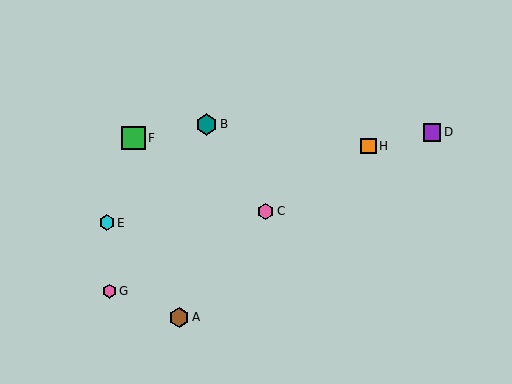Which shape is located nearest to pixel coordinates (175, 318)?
The brown hexagon (labeled A) at (179, 317) is nearest to that location.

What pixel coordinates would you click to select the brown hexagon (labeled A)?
Click at (179, 317) to select the brown hexagon A.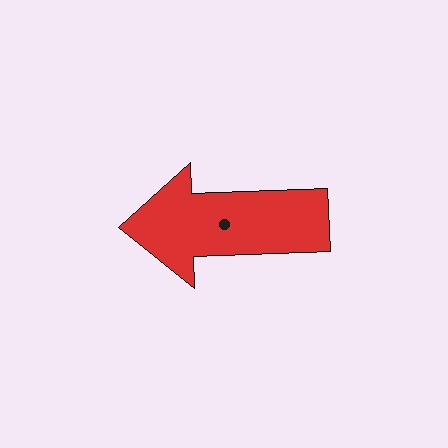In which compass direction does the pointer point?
West.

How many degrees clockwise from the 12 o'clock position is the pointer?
Approximately 268 degrees.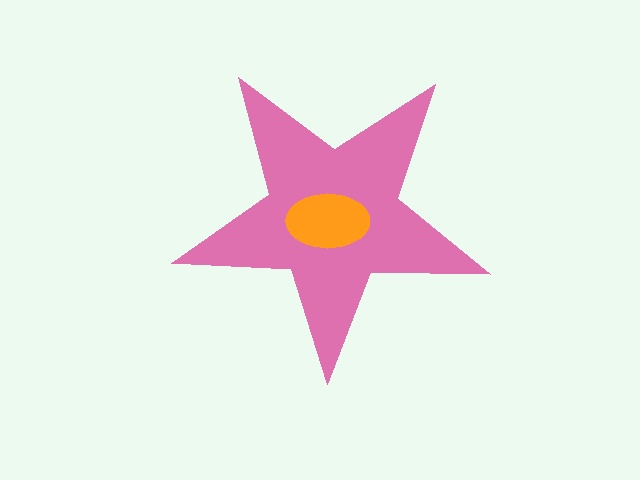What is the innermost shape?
The orange ellipse.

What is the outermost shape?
The pink star.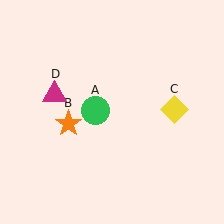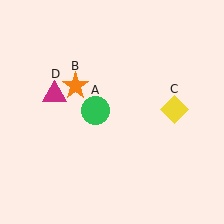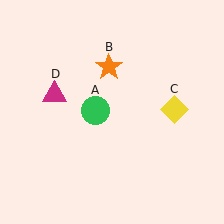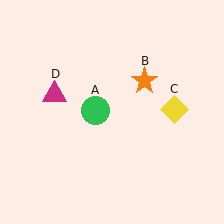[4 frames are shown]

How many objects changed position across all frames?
1 object changed position: orange star (object B).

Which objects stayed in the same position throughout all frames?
Green circle (object A) and yellow diamond (object C) and magenta triangle (object D) remained stationary.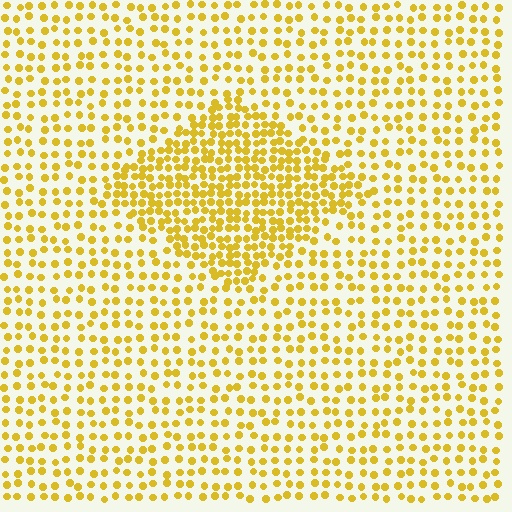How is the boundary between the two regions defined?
The boundary is defined by a change in element density (approximately 2.0x ratio). All elements are the same color, size, and shape.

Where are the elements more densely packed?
The elements are more densely packed inside the diamond boundary.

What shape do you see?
I see a diamond.